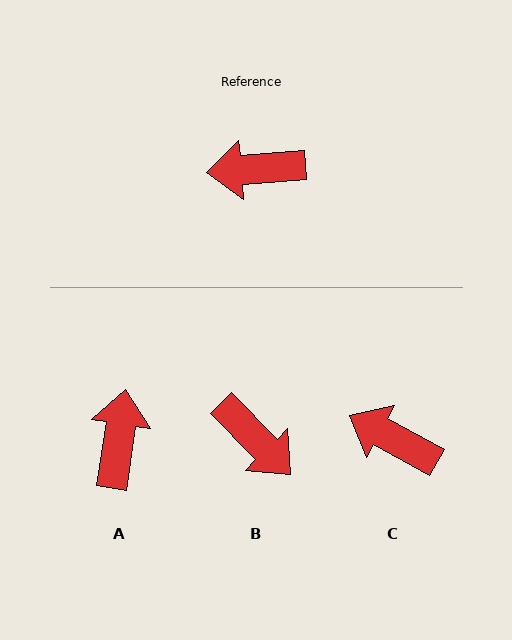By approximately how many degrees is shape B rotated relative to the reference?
Approximately 130 degrees counter-clockwise.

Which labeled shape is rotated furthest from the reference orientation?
B, about 130 degrees away.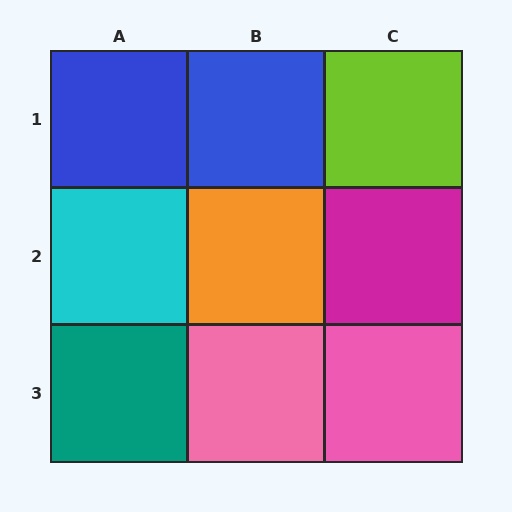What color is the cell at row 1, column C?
Lime.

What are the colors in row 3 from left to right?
Teal, pink, pink.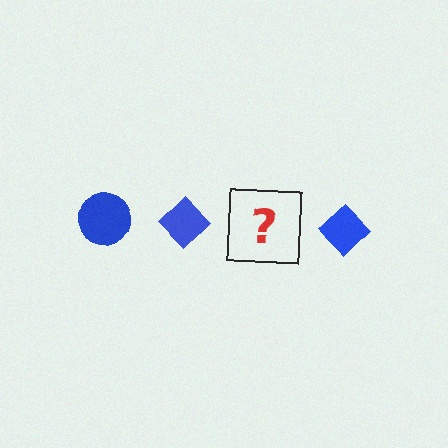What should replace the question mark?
The question mark should be replaced with a blue circle.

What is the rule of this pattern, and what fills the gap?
The rule is that the pattern cycles through circle, diamond shapes in blue. The gap should be filled with a blue circle.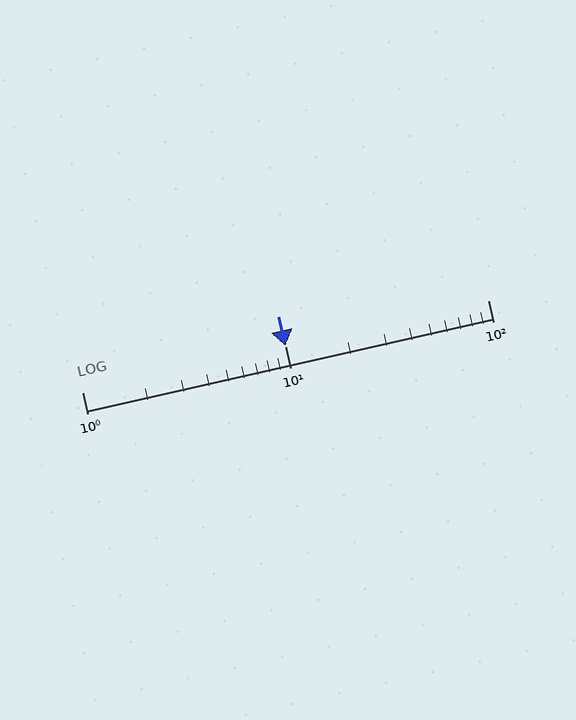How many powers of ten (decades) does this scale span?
The scale spans 2 decades, from 1 to 100.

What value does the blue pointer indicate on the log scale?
The pointer indicates approximately 10.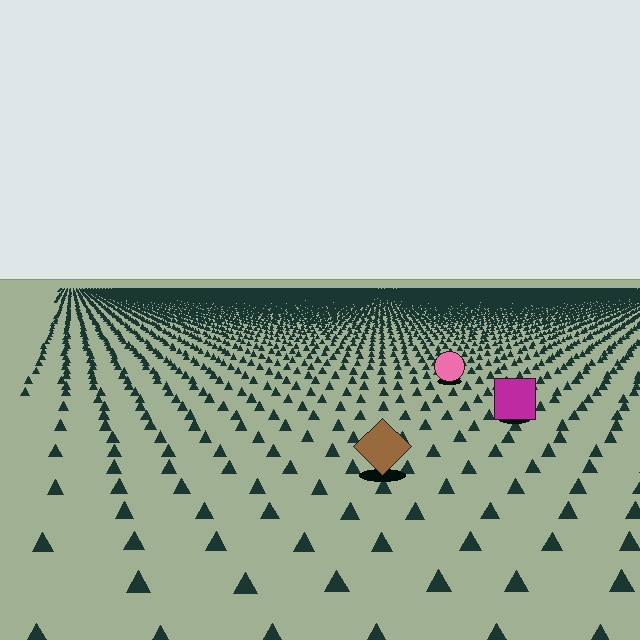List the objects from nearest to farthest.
From nearest to farthest: the brown diamond, the magenta square, the pink circle.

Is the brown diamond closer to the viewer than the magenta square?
Yes. The brown diamond is closer — you can tell from the texture gradient: the ground texture is coarser near it.